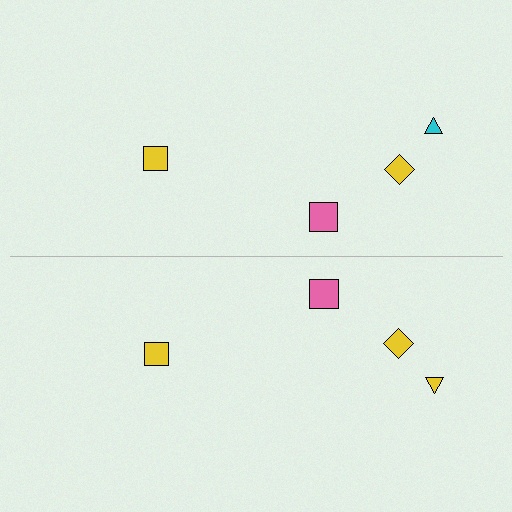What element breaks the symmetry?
The yellow triangle on the bottom side breaks the symmetry — its mirror counterpart is cyan.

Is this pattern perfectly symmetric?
No, the pattern is not perfectly symmetric. The yellow triangle on the bottom side breaks the symmetry — its mirror counterpart is cyan.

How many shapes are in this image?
There are 8 shapes in this image.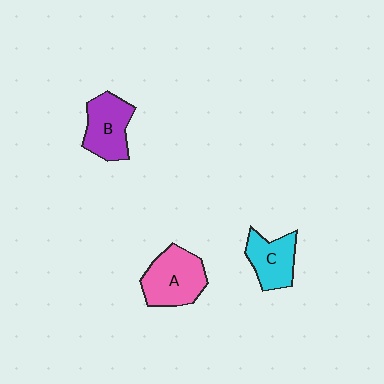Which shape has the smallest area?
Shape C (cyan).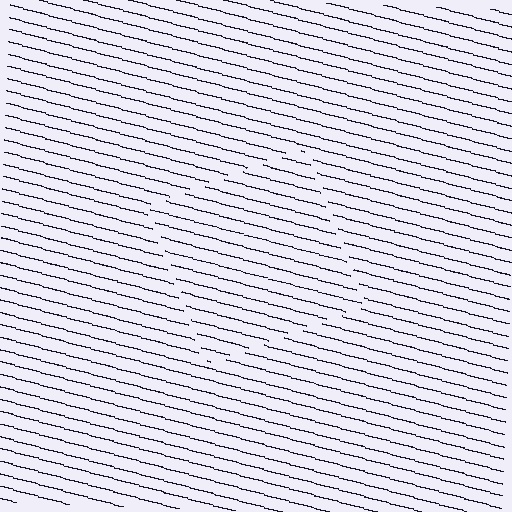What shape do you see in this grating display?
An illusory square. The interior of the shape contains the same grating, shifted by half a period — the contour is defined by the phase discontinuity where line-ends from the inner and outer gratings abut.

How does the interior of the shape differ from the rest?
The interior of the shape contains the same grating, shifted by half a period — the contour is defined by the phase discontinuity where line-ends from the inner and outer gratings abut.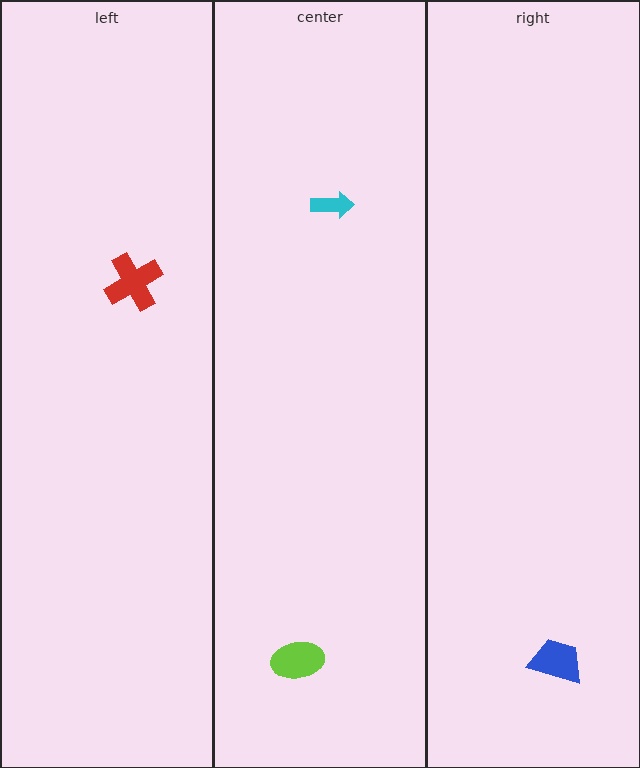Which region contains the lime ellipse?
The center region.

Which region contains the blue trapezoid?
The right region.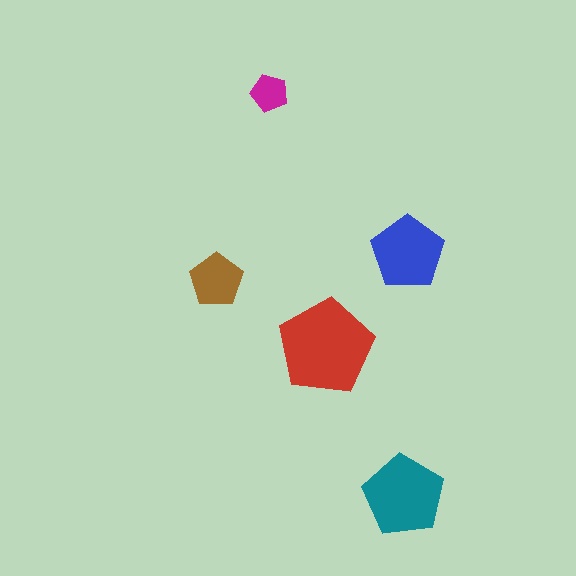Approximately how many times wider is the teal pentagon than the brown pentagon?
About 1.5 times wider.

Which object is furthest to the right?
The blue pentagon is rightmost.